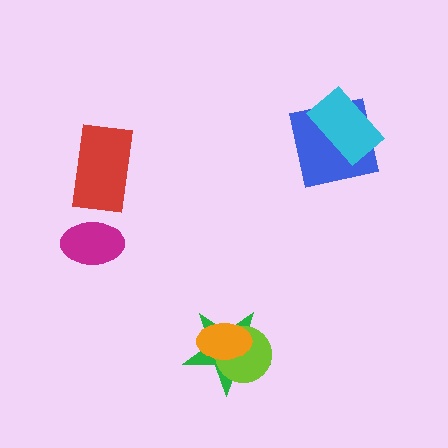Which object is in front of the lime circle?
The orange ellipse is in front of the lime circle.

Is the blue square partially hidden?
Yes, it is partially covered by another shape.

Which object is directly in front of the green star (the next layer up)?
The lime circle is directly in front of the green star.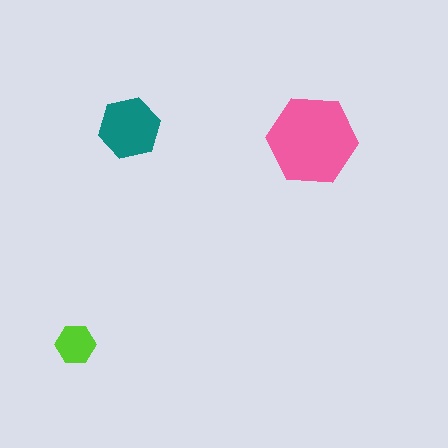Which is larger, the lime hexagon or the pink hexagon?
The pink one.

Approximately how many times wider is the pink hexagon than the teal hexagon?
About 1.5 times wider.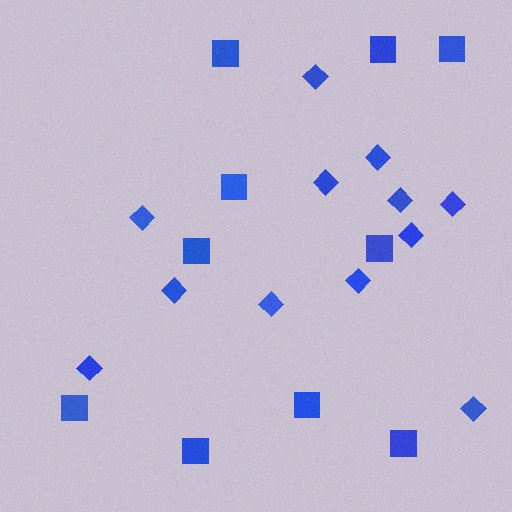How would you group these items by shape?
There are 2 groups: one group of squares (10) and one group of diamonds (12).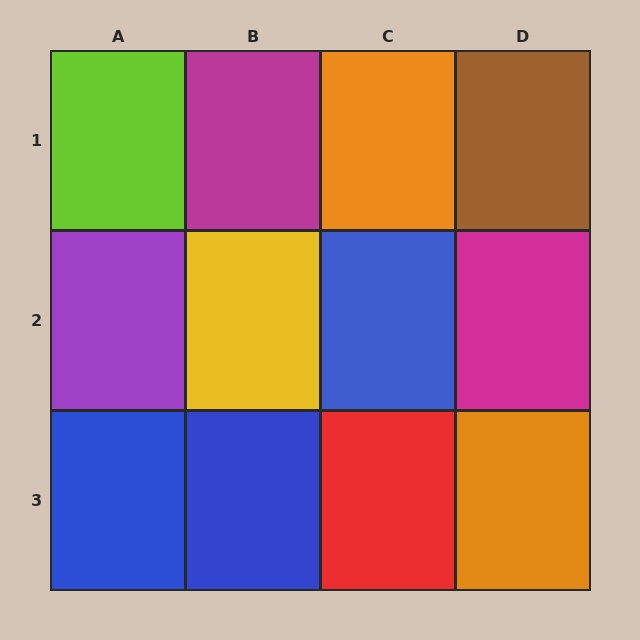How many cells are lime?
1 cell is lime.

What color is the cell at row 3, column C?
Red.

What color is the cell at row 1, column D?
Brown.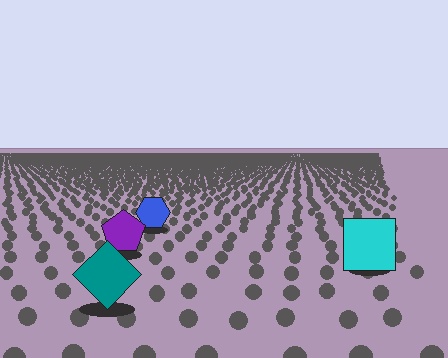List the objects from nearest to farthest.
From nearest to farthest: the teal diamond, the cyan square, the purple pentagon, the blue hexagon.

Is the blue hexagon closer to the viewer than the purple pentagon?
No. The purple pentagon is closer — you can tell from the texture gradient: the ground texture is coarser near it.